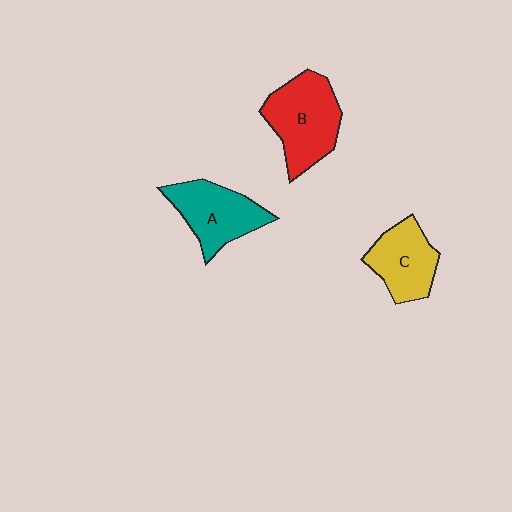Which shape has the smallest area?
Shape C (yellow).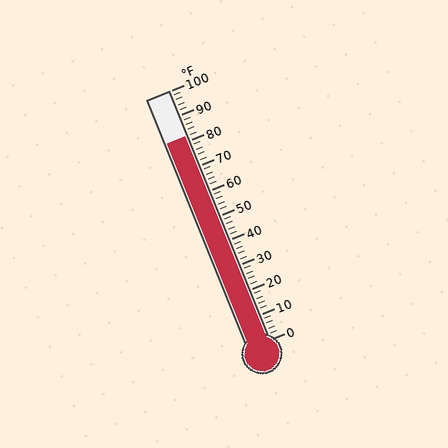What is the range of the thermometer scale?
The thermometer scale ranges from 0°F to 100°F.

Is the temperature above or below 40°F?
The temperature is above 40°F.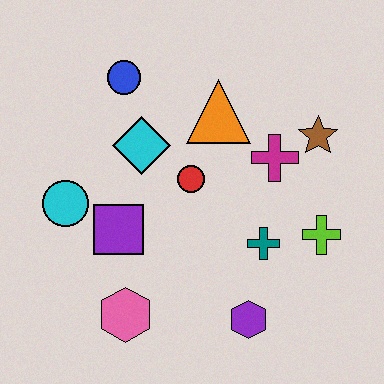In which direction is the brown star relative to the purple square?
The brown star is to the right of the purple square.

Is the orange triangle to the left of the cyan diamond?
No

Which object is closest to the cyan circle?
The purple square is closest to the cyan circle.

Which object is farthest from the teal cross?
The blue circle is farthest from the teal cross.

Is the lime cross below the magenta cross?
Yes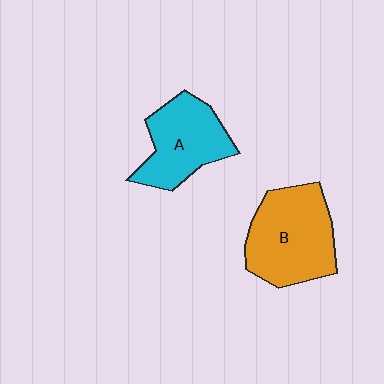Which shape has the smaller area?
Shape A (cyan).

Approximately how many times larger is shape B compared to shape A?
Approximately 1.2 times.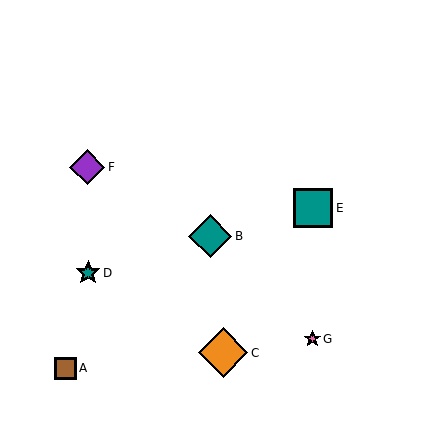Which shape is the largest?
The orange diamond (labeled C) is the largest.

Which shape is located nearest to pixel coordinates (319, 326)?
The pink star (labeled G) at (312, 339) is nearest to that location.